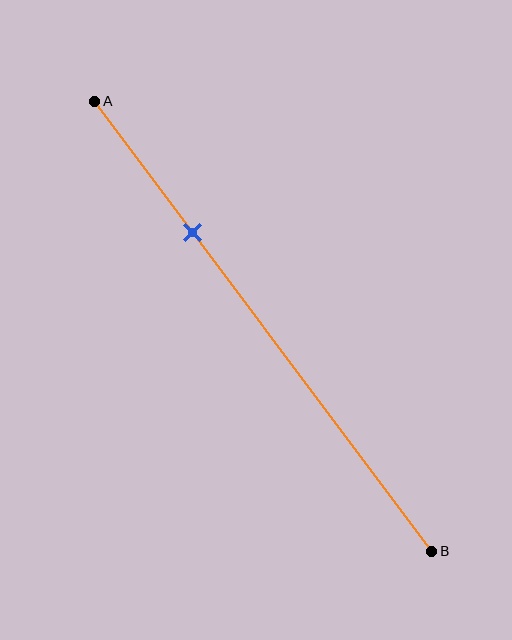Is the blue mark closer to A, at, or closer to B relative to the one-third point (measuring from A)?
The blue mark is closer to point A than the one-third point of segment AB.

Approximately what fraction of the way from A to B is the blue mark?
The blue mark is approximately 30% of the way from A to B.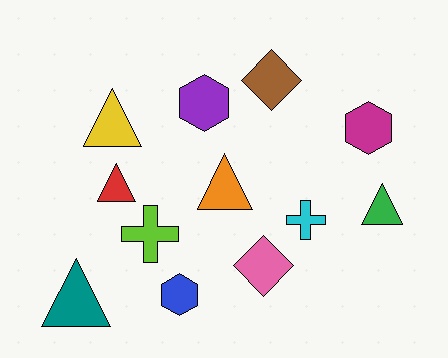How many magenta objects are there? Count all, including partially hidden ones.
There is 1 magenta object.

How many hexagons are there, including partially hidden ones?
There are 3 hexagons.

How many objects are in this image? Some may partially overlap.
There are 12 objects.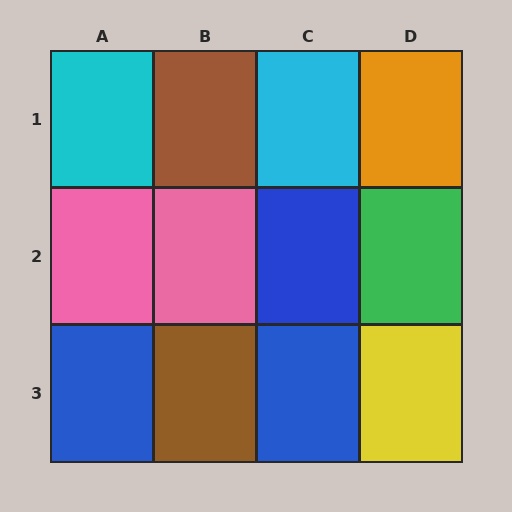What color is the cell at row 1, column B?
Brown.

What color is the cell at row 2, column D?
Green.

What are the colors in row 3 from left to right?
Blue, brown, blue, yellow.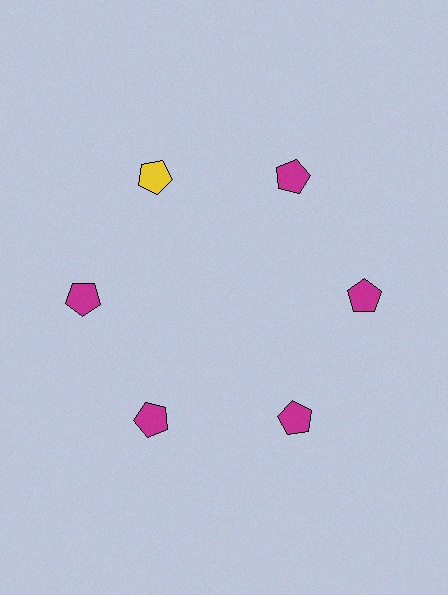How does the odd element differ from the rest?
It has a different color: yellow instead of magenta.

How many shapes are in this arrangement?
There are 6 shapes arranged in a ring pattern.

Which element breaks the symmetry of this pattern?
The yellow pentagon at roughly the 11 o'clock position breaks the symmetry. All other shapes are magenta pentagons.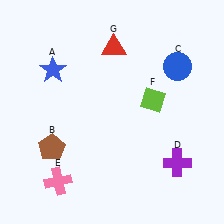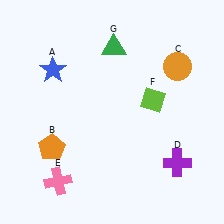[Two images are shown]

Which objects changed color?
B changed from brown to orange. C changed from blue to orange. G changed from red to green.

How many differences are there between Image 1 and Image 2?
There are 3 differences between the two images.